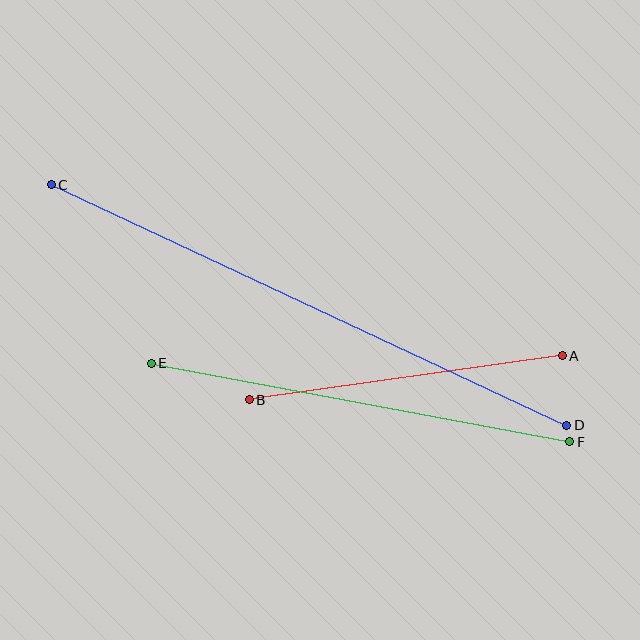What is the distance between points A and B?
The distance is approximately 316 pixels.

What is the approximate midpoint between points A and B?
The midpoint is at approximately (406, 378) pixels.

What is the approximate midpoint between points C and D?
The midpoint is at approximately (309, 305) pixels.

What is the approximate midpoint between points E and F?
The midpoint is at approximately (361, 402) pixels.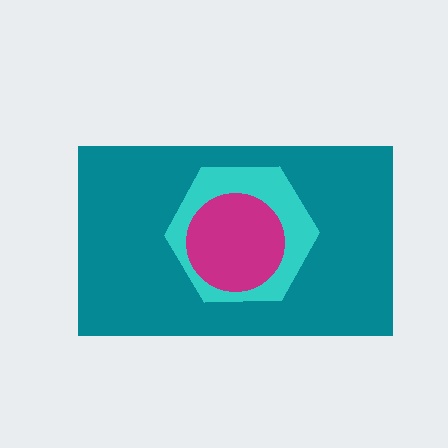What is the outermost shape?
The teal rectangle.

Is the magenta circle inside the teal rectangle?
Yes.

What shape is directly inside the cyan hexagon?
The magenta circle.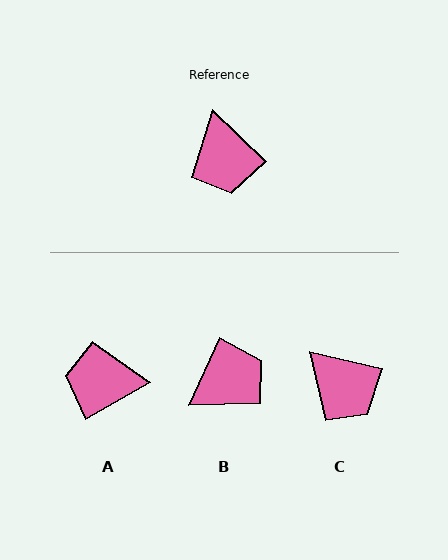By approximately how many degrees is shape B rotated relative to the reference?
Approximately 109 degrees counter-clockwise.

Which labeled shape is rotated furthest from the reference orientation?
B, about 109 degrees away.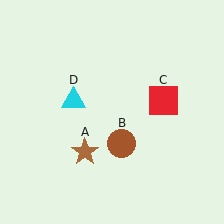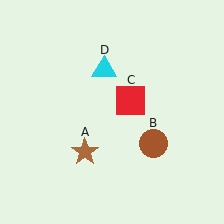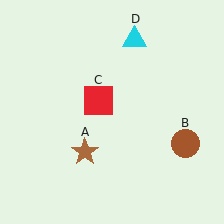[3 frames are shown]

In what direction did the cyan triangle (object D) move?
The cyan triangle (object D) moved up and to the right.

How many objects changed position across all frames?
3 objects changed position: brown circle (object B), red square (object C), cyan triangle (object D).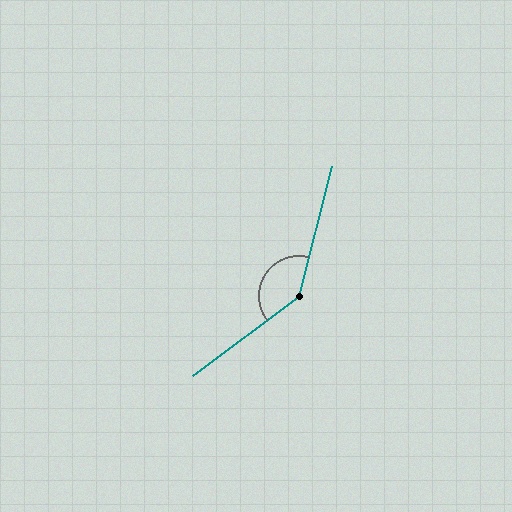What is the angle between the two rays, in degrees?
Approximately 142 degrees.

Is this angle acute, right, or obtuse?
It is obtuse.